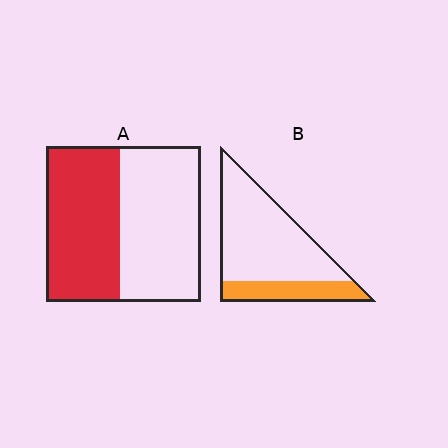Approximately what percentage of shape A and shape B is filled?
A is approximately 50% and B is approximately 25%.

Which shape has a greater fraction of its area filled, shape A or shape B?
Shape A.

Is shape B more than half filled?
No.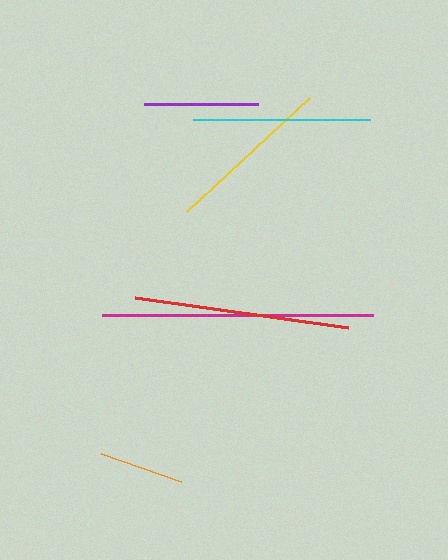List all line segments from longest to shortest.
From longest to shortest: magenta, red, cyan, yellow, purple, orange.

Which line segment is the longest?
The magenta line is the longest at approximately 271 pixels.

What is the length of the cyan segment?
The cyan segment is approximately 176 pixels long.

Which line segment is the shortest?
The orange line is the shortest at approximately 84 pixels.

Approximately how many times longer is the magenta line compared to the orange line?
The magenta line is approximately 3.2 times the length of the orange line.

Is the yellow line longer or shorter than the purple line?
The yellow line is longer than the purple line.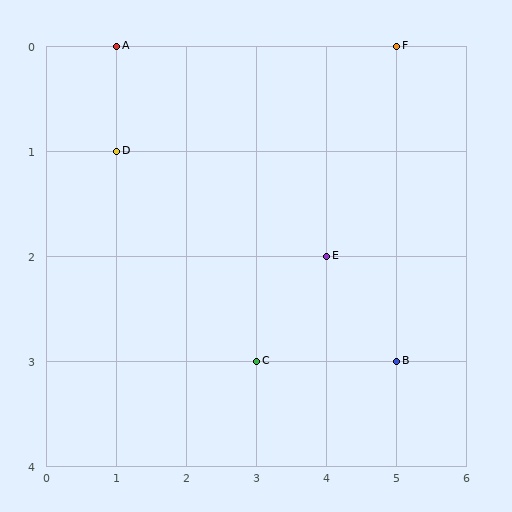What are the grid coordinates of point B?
Point B is at grid coordinates (5, 3).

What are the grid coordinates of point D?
Point D is at grid coordinates (1, 1).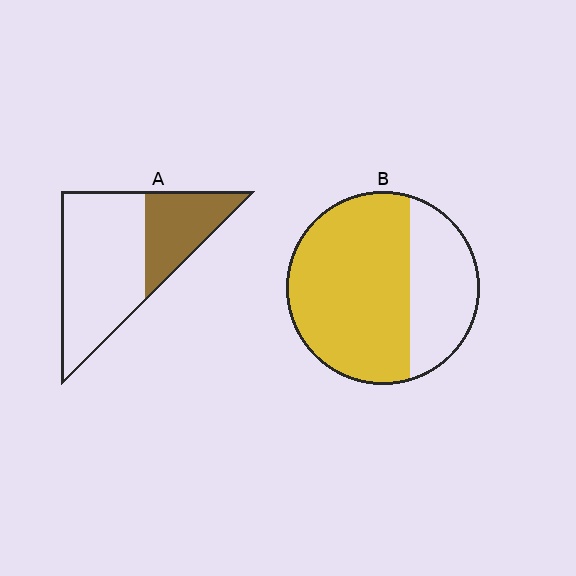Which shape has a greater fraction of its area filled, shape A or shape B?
Shape B.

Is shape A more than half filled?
No.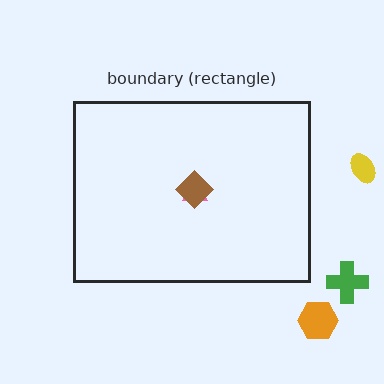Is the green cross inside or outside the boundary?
Outside.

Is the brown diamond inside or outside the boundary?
Inside.